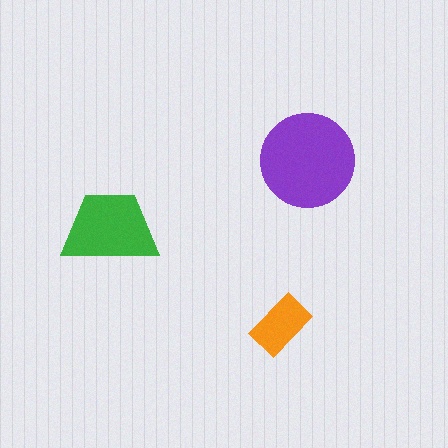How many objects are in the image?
There are 3 objects in the image.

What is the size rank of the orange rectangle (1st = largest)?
3rd.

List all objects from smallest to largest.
The orange rectangle, the green trapezoid, the purple circle.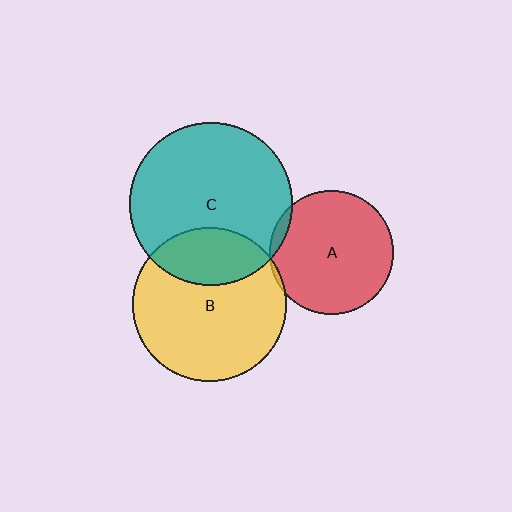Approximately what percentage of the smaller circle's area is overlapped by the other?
Approximately 5%.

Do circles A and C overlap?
Yes.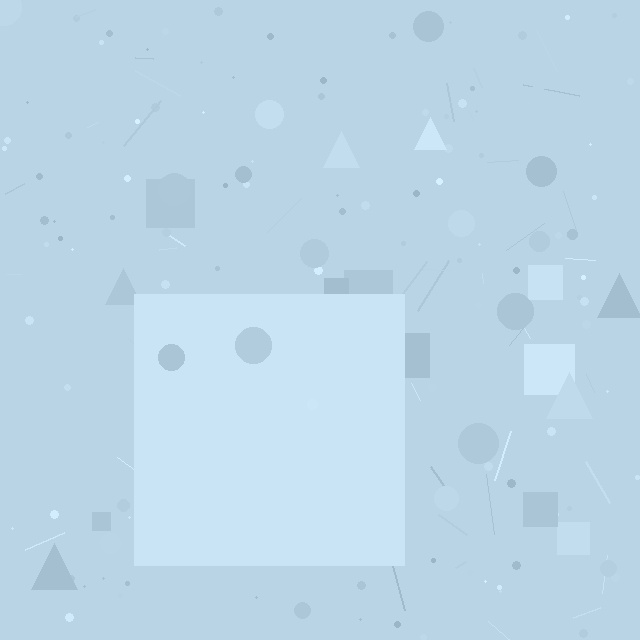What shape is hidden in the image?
A square is hidden in the image.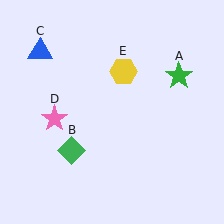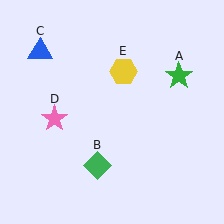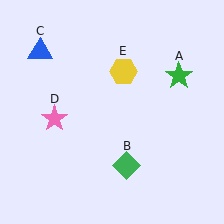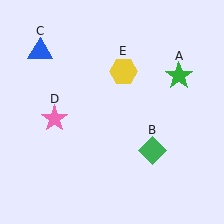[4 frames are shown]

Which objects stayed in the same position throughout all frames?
Green star (object A) and blue triangle (object C) and pink star (object D) and yellow hexagon (object E) remained stationary.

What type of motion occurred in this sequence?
The green diamond (object B) rotated counterclockwise around the center of the scene.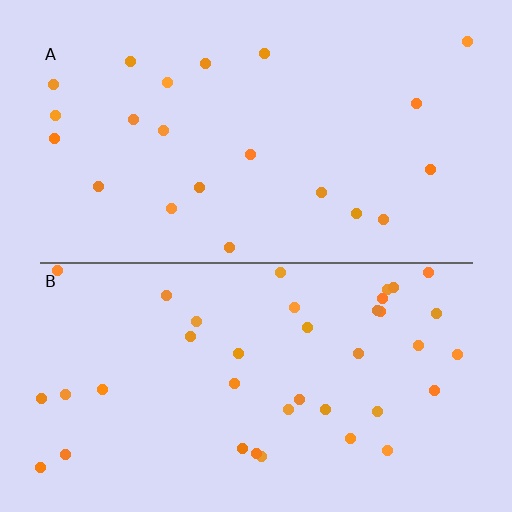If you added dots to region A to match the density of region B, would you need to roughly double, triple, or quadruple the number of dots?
Approximately double.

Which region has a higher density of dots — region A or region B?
B (the bottom).